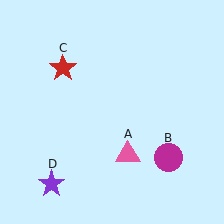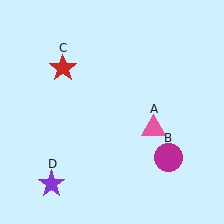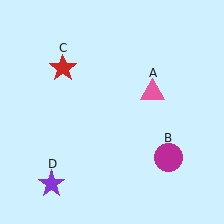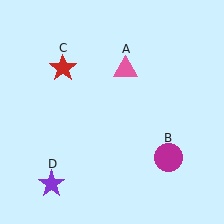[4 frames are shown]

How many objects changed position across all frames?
1 object changed position: pink triangle (object A).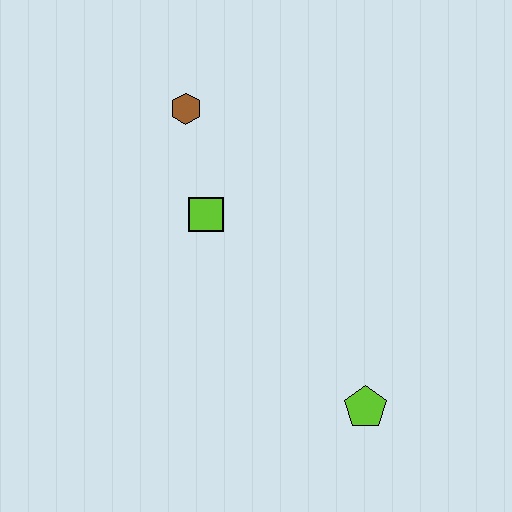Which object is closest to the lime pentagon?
The lime square is closest to the lime pentagon.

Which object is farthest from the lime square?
The lime pentagon is farthest from the lime square.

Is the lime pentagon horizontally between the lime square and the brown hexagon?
No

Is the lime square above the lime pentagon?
Yes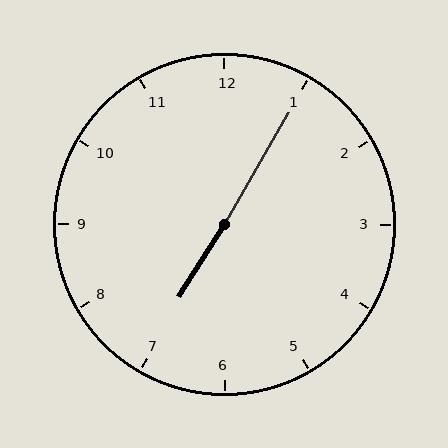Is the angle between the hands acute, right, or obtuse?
It is obtuse.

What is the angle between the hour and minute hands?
Approximately 178 degrees.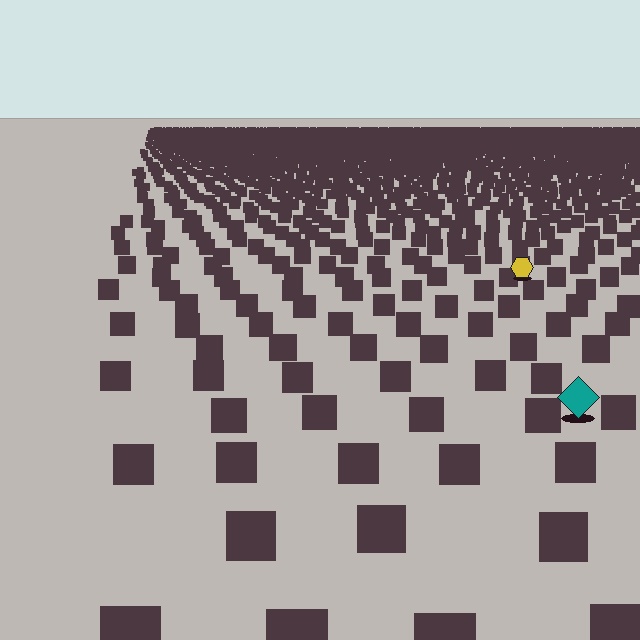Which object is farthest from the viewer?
The yellow hexagon is farthest from the viewer. It appears smaller and the ground texture around it is denser.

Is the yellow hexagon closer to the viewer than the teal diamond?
No. The teal diamond is closer — you can tell from the texture gradient: the ground texture is coarser near it.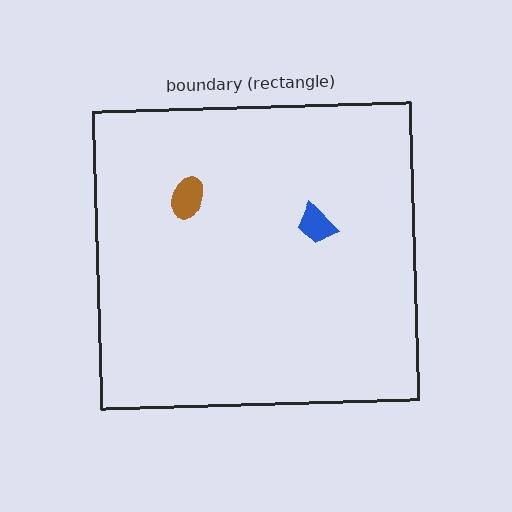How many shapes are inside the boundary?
2 inside, 0 outside.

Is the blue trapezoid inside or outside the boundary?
Inside.